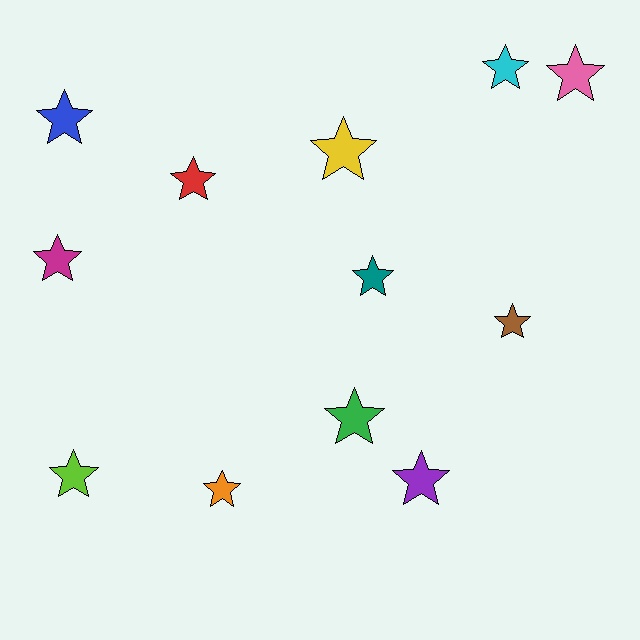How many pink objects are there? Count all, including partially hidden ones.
There is 1 pink object.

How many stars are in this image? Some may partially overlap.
There are 12 stars.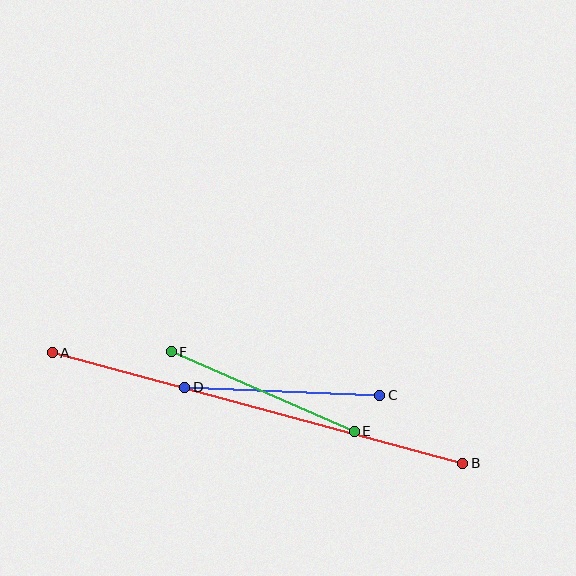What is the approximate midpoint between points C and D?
The midpoint is at approximately (282, 391) pixels.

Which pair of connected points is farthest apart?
Points A and B are farthest apart.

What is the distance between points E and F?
The distance is approximately 200 pixels.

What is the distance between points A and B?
The distance is approximately 425 pixels.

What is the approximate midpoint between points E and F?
The midpoint is at approximately (263, 392) pixels.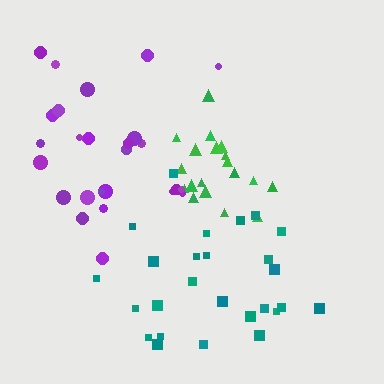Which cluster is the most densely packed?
Green.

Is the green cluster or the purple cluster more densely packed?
Green.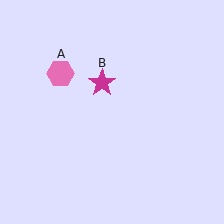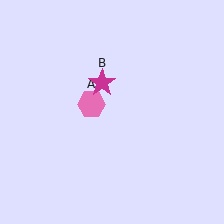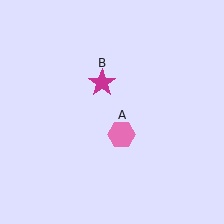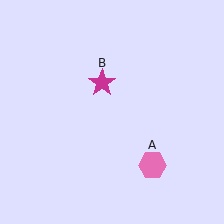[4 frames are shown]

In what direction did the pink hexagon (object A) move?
The pink hexagon (object A) moved down and to the right.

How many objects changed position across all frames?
1 object changed position: pink hexagon (object A).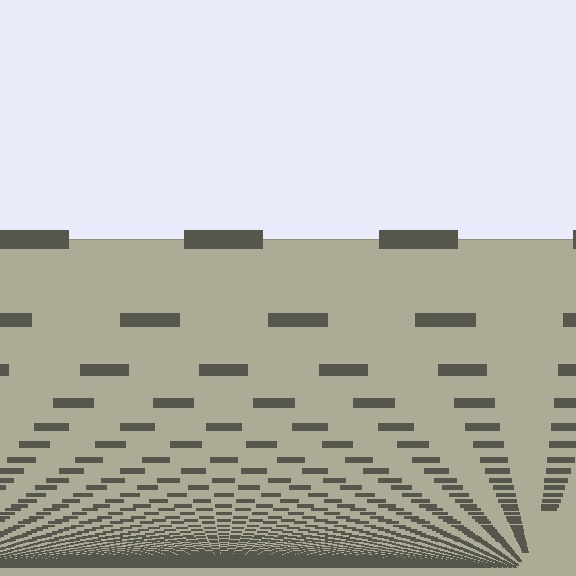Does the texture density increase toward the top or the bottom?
Density increases toward the bottom.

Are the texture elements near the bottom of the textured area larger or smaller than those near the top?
Smaller. The gradient is inverted — elements near the bottom are smaller and denser.